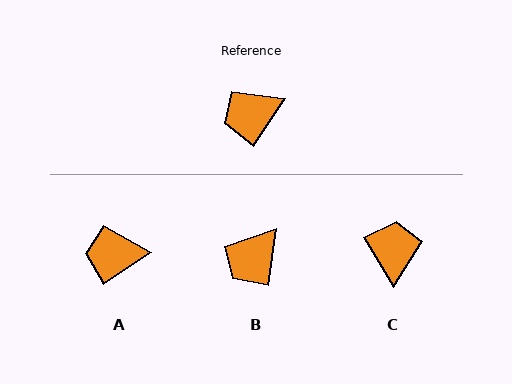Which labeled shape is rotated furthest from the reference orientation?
C, about 115 degrees away.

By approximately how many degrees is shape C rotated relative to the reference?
Approximately 115 degrees clockwise.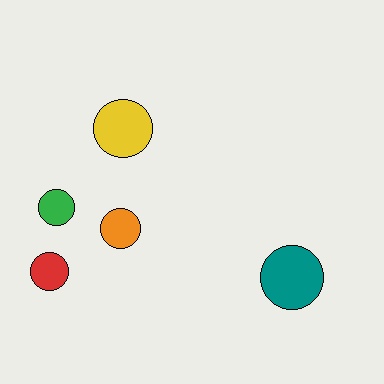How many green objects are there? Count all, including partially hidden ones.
There is 1 green object.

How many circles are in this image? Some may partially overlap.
There are 5 circles.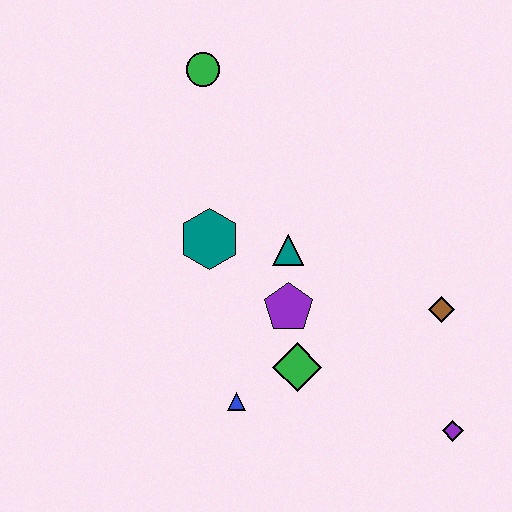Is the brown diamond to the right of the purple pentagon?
Yes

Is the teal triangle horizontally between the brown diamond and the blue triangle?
Yes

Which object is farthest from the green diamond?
The green circle is farthest from the green diamond.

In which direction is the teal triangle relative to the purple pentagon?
The teal triangle is above the purple pentagon.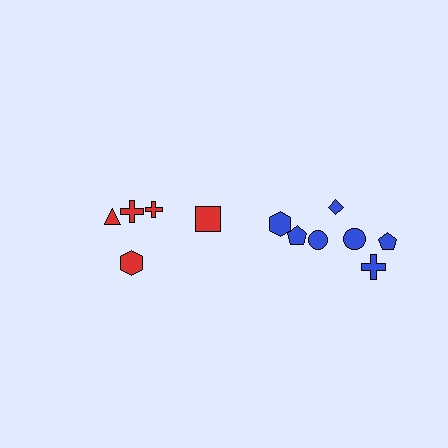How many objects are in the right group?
There are 7 objects.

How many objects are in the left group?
There are 5 objects.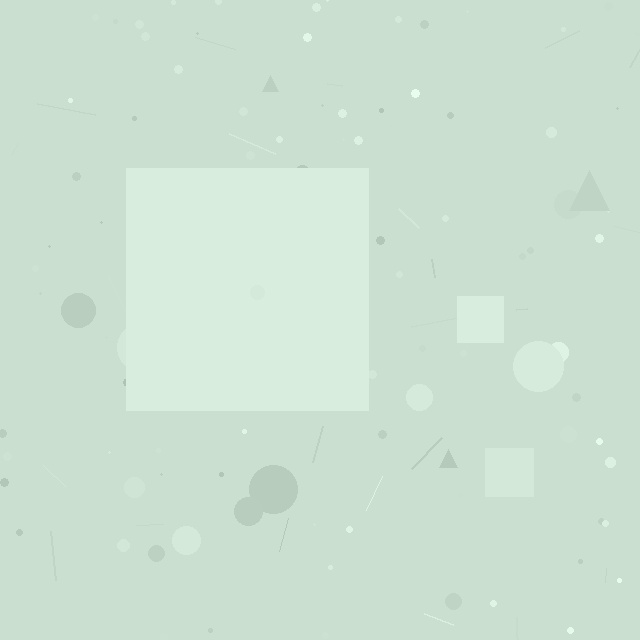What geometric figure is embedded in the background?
A square is embedded in the background.